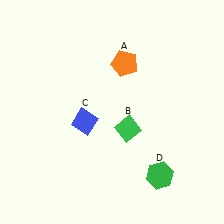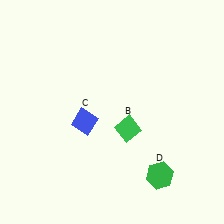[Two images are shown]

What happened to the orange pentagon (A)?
The orange pentagon (A) was removed in Image 2. It was in the top-right area of Image 1.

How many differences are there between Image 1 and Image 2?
There is 1 difference between the two images.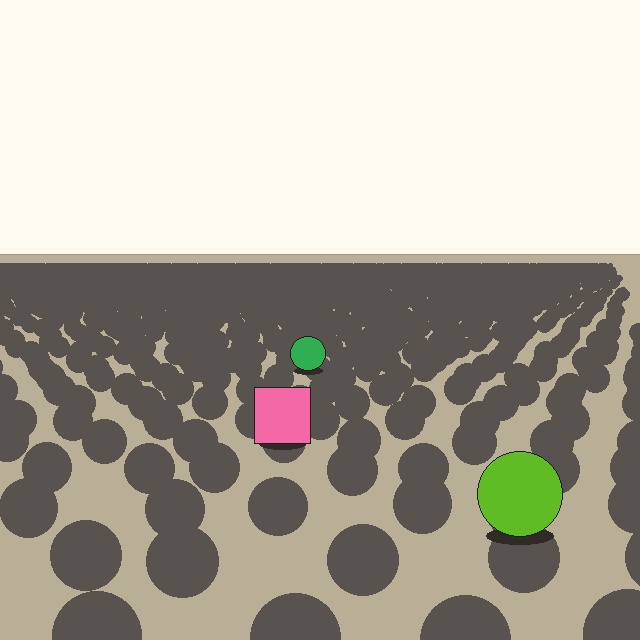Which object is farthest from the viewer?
The green circle is farthest from the viewer. It appears smaller and the ground texture around it is denser.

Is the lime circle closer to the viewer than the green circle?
Yes. The lime circle is closer — you can tell from the texture gradient: the ground texture is coarser near it.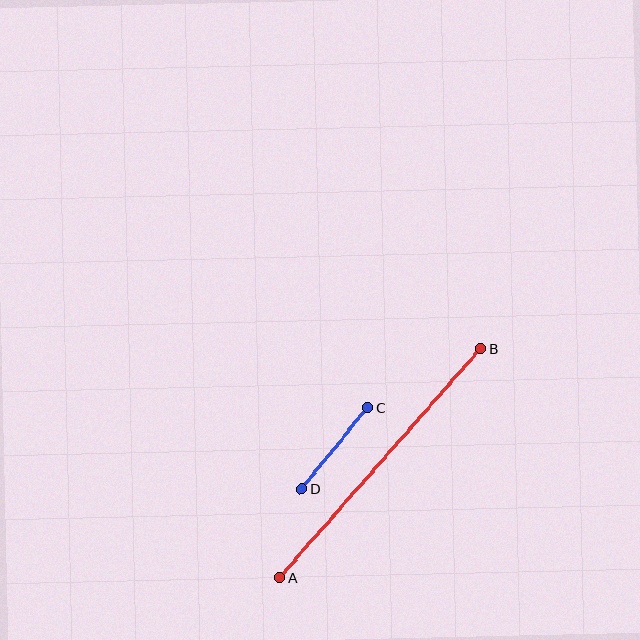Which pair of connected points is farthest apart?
Points A and B are farthest apart.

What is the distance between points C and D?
The distance is approximately 105 pixels.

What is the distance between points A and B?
The distance is approximately 305 pixels.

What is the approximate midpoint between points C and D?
The midpoint is at approximately (335, 448) pixels.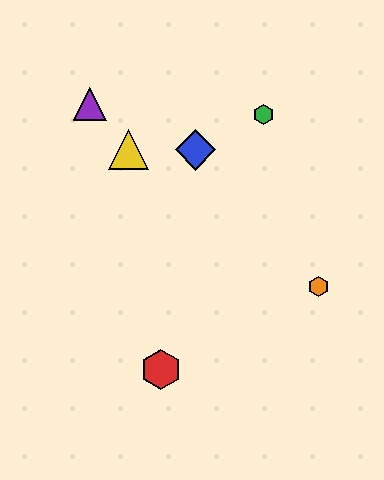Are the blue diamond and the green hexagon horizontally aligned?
No, the blue diamond is at y≈150 and the green hexagon is at y≈114.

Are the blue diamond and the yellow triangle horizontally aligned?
Yes, both are at y≈150.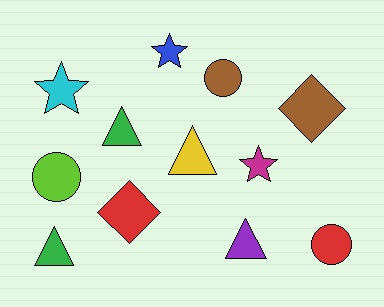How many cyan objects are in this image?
There is 1 cyan object.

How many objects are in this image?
There are 12 objects.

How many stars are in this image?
There are 3 stars.